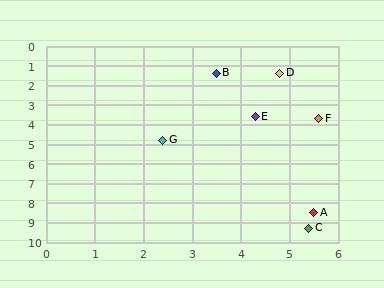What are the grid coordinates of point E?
Point E is at approximately (4.3, 3.6).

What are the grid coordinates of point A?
Point A is at approximately (5.5, 8.5).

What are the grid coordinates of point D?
Point D is at approximately (4.8, 1.4).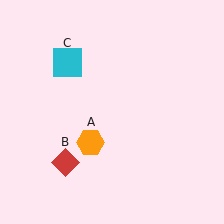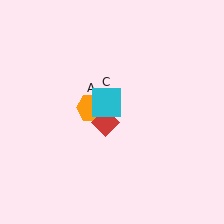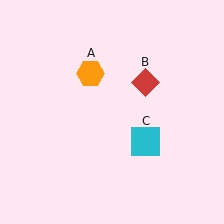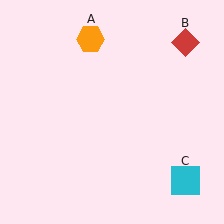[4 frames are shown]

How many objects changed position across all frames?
3 objects changed position: orange hexagon (object A), red diamond (object B), cyan square (object C).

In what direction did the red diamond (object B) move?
The red diamond (object B) moved up and to the right.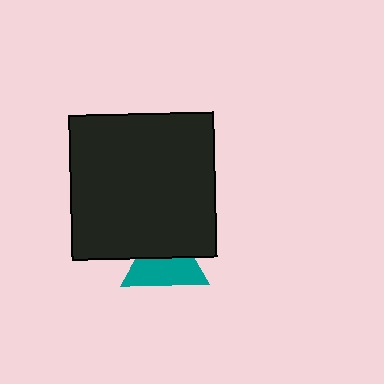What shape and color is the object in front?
The object in front is a black square.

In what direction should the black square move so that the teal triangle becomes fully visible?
The black square should move up. That is the shortest direction to clear the overlap and leave the teal triangle fully visible.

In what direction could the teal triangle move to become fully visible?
The teal triangle could move down. That would shift it out from behind the black square entirely.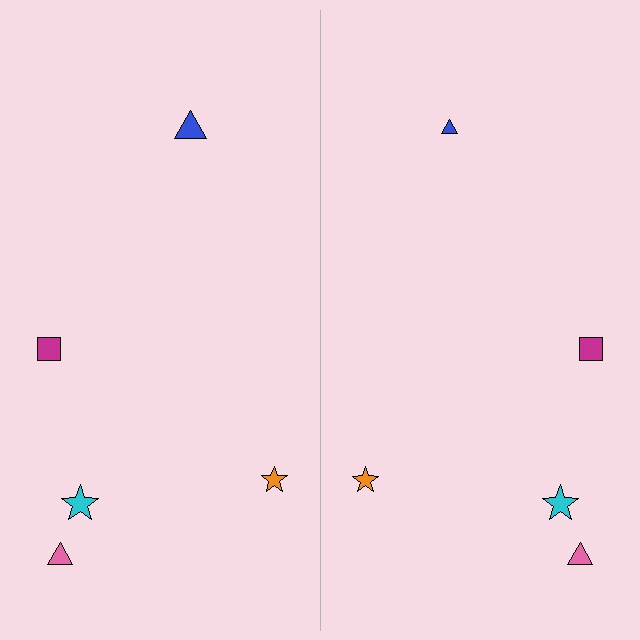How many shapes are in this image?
There are 10 shapes in this image.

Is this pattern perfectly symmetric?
No, the pattern is not perfectly symmetric. The blue triangle on the right side has a different size than its mirror counterpart.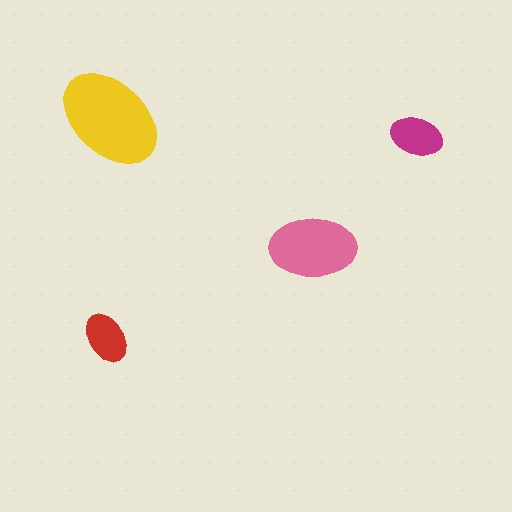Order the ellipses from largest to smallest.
the yellow one, the pink one, the magenta one, the red one.